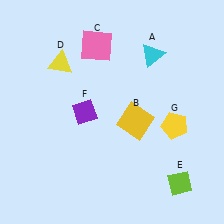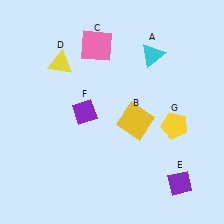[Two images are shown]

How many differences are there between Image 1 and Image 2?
There is 1 difference between the two images.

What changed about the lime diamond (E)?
In Image 1, E is lime. In Image 2, it changed to purple.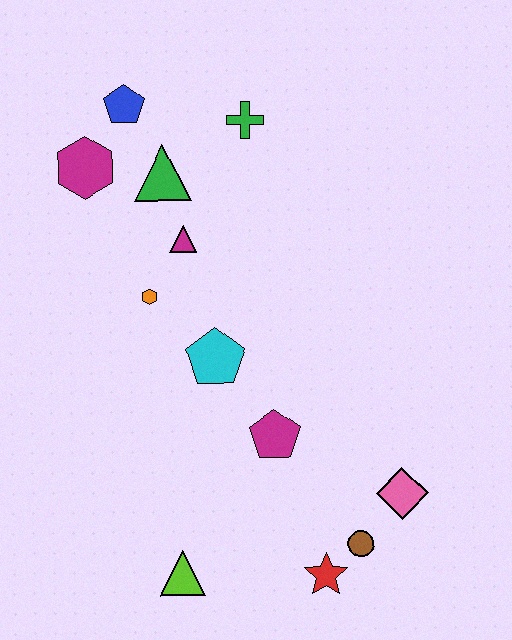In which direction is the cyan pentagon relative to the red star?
The cyan pentagon is above the red star.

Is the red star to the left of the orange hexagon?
No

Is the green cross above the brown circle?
Yes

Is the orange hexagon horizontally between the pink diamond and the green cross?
No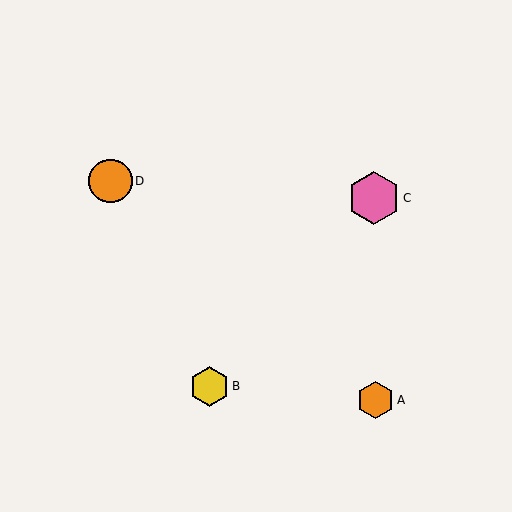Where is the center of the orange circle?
The center of the orange circle is at (111, 181).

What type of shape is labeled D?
Shape D is an orange circle.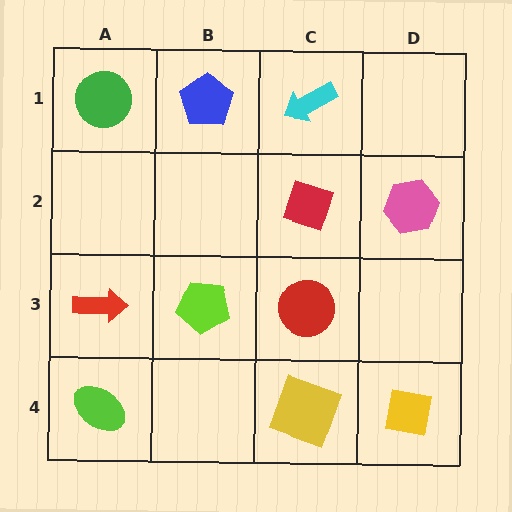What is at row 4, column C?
A yellow square.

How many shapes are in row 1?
3 shapes.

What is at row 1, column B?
A blue pentagon.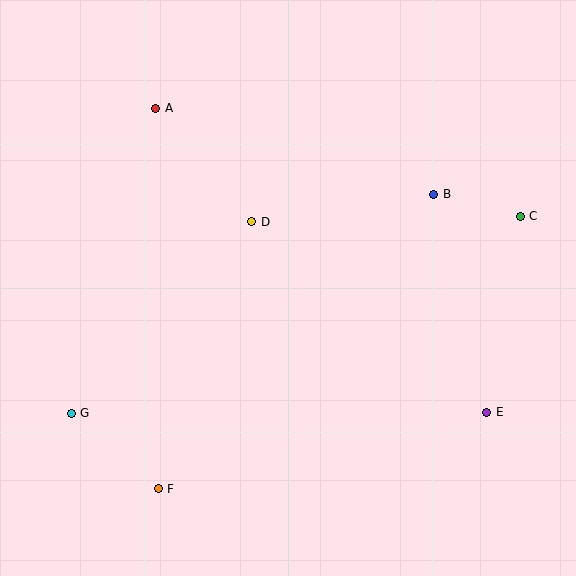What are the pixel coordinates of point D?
Point D is at (252, 222).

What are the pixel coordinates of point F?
Point F is at (158, 489).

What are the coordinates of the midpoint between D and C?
The midpoint between D and C is at (386, 219).